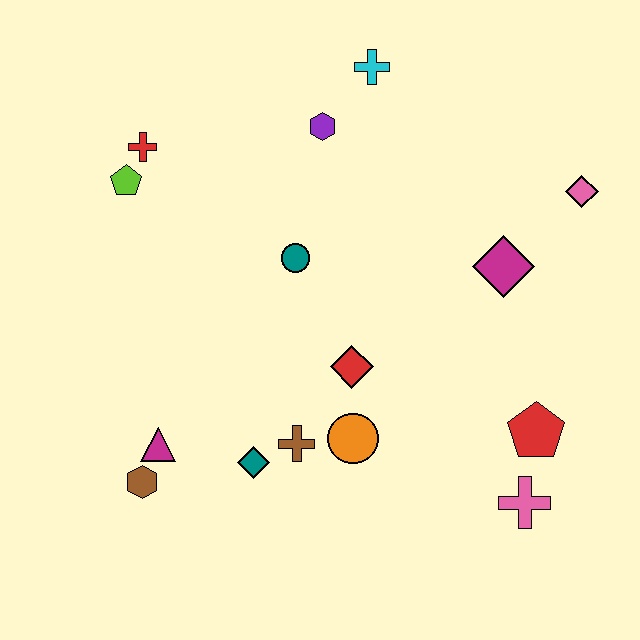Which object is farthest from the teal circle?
The pink cross is farthest from the teal circle.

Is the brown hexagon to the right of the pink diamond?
No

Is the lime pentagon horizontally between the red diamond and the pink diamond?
No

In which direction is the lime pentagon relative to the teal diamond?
The lime pentagon is above the teal diamond.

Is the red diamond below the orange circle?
No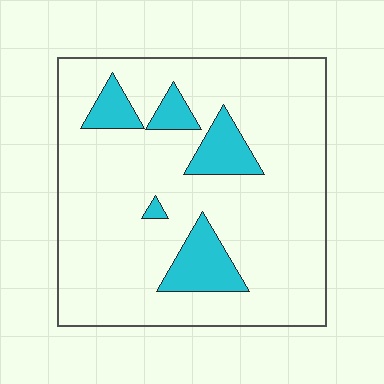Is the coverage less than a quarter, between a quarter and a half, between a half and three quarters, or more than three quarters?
Less than a quarter.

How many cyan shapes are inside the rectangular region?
5.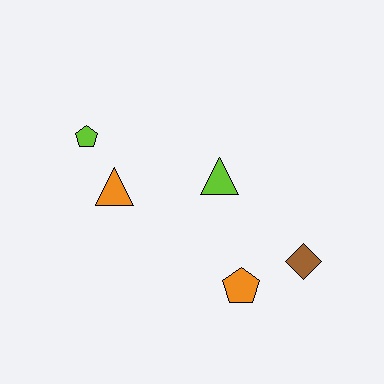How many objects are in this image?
There are 5 objects.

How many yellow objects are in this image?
There are no yellow objects.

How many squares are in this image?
There are no squares.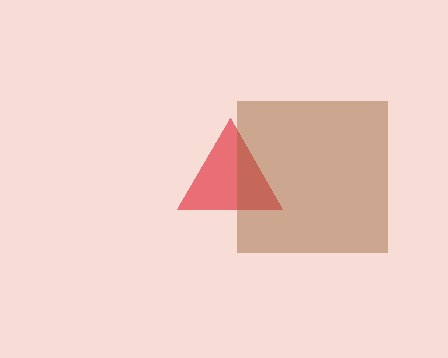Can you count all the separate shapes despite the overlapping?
Yes, there are 2 separate shapes.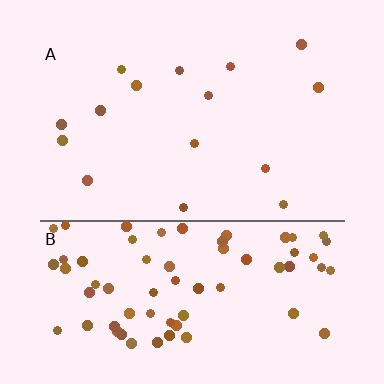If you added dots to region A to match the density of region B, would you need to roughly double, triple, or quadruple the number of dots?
Approximately quadruple.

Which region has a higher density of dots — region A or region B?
B (the bottom).